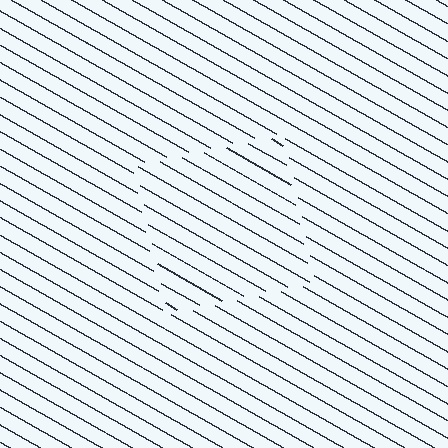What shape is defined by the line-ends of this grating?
An illusory square. The interior of the shape contains the same grating, shifted by half a period — the contour is defined by the phase discontinuity where line-ends from the inner and outer gratings abut.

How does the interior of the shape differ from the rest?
The interior of the shape contains the same grating, shifted by half a period — the contour is defined by the phase discontinuity where line-ends from the inner and outer gratings abut.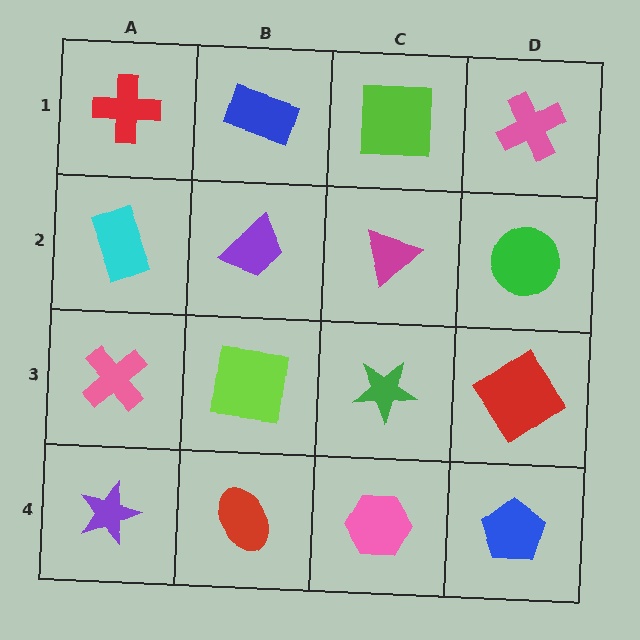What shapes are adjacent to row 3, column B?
A purple trapezoid (row 2, column B), a red ellipse (row 4, column B), a pink cross (row 3, column A), a green star (row 3, column C).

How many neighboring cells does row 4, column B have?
3.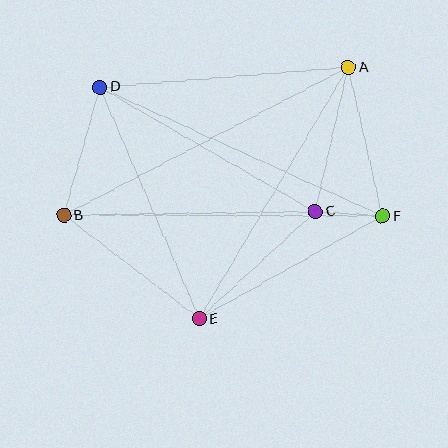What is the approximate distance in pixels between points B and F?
The distance between B and F is approximately 319 pixels.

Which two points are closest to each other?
Points C and F are closest to each other.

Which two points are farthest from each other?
Points A and B are farthest from each other.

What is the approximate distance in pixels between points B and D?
The distance between B and D is approximately 133 pixels.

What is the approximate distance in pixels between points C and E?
The distance between C and E is approximately 158 pixels.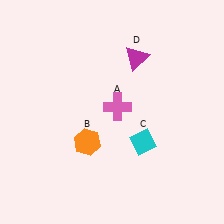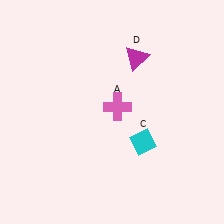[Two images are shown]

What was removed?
The orange hexagon (B) was removed in Image 2.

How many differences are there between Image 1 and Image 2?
There is 1 difference between the two images.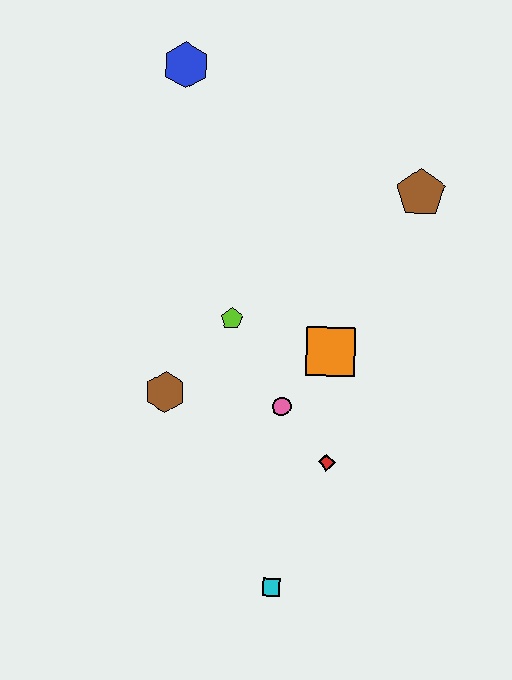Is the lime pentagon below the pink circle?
No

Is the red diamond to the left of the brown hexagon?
No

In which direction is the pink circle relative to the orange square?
The pink circle is below the orange square.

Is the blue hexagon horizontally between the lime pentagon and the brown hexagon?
Yes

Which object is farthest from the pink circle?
The blue hexagon is farthest from the pink circle.